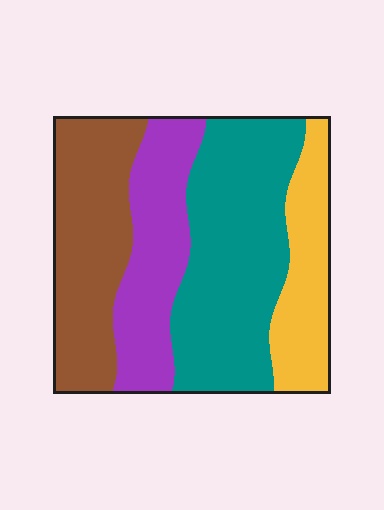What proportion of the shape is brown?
Brown covers around 25% of the shape.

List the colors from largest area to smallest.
From largest to smallest: teal, brown, purple, yellow.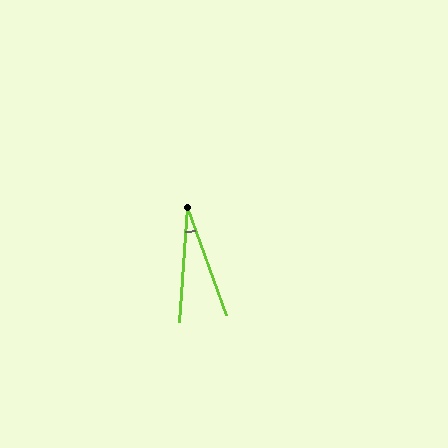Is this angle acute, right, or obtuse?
It is acute.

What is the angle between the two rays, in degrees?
Approximately 24 degrees.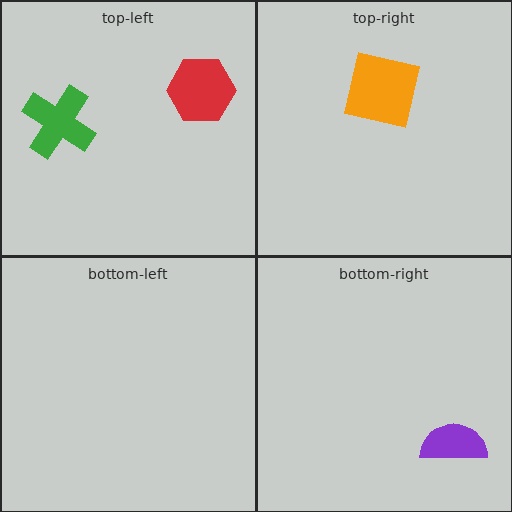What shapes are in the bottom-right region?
The purple semicircle.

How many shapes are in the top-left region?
2.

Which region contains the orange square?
The top-right region.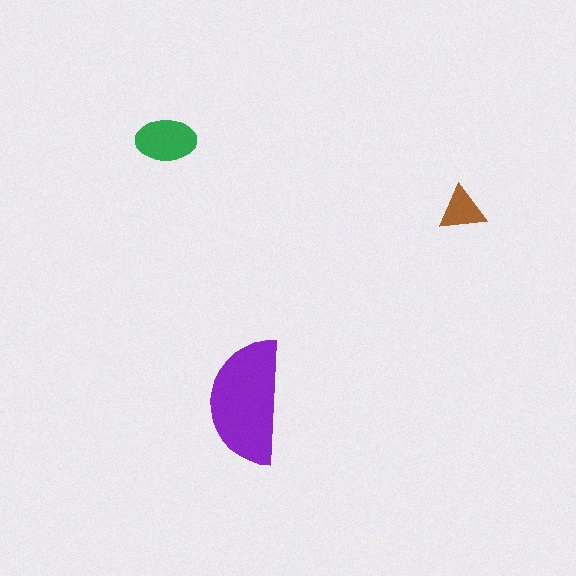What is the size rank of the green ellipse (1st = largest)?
2nd.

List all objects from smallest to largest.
The brown triangle, the green ellipse, the purple semicircle.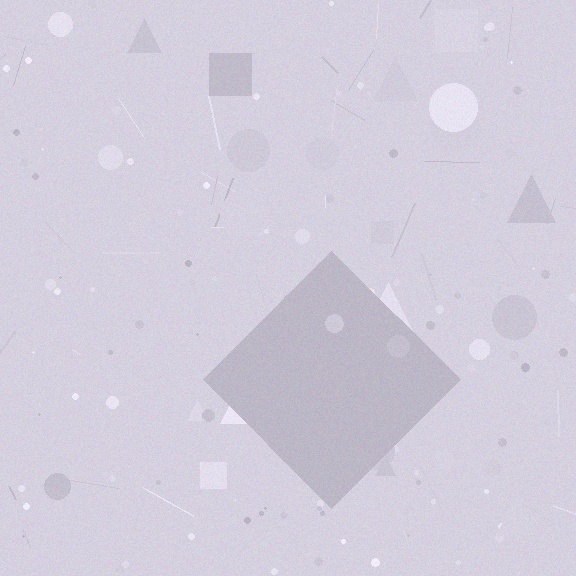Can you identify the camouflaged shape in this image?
The camouflaged shape is a diamond.